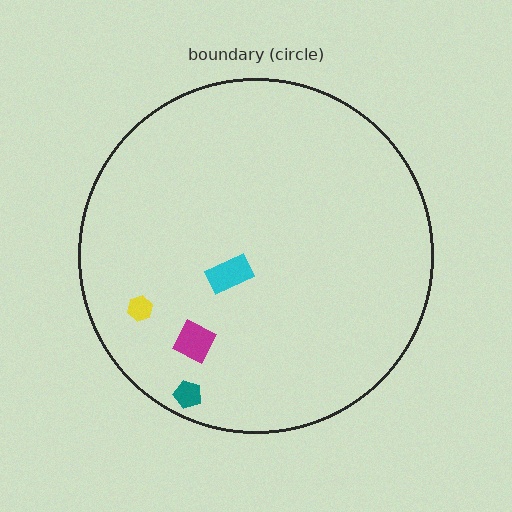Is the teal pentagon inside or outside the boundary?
Inside.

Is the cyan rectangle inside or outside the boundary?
Inside.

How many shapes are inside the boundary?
4 inside, 0 outside.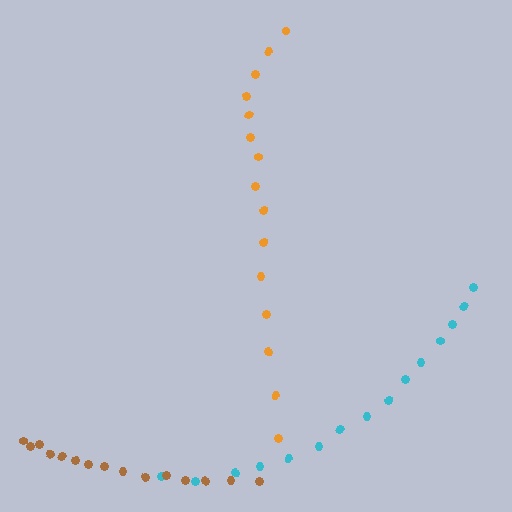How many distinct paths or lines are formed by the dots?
There are 3 distinct paths.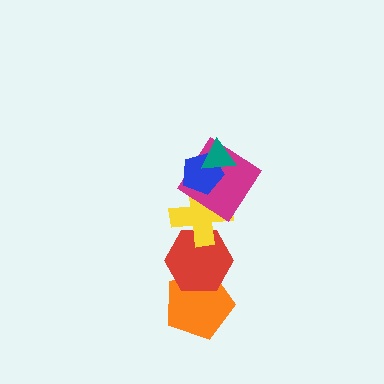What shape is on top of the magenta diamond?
The blue pentagon is on top of the magenta diamond.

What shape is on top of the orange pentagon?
The red hexagon is on top of the orange pentagon.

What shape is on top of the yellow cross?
The magenta diamond is on top of the yellow cross.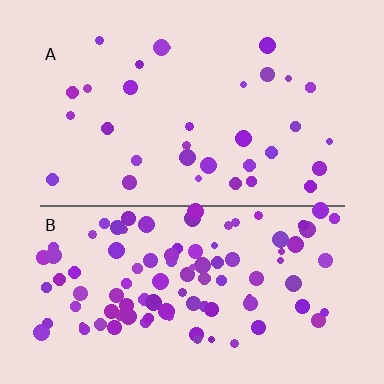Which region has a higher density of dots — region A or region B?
B (the bottom).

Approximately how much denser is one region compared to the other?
Approximately 3.2× — region B over region A.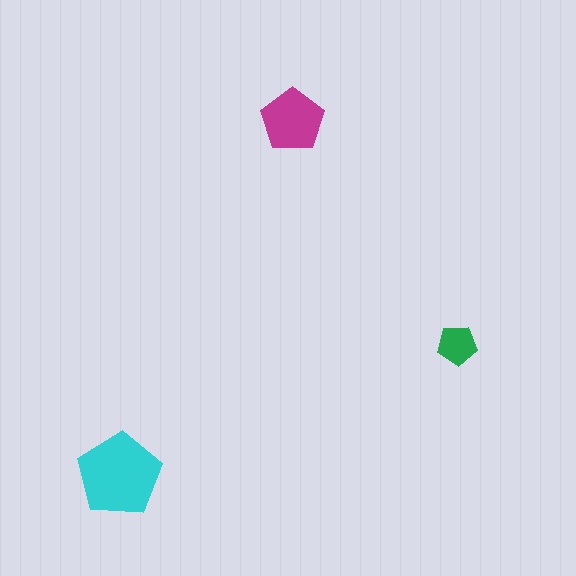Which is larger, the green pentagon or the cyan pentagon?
The cyan one.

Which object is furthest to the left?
The cyan pentagon is leftmost.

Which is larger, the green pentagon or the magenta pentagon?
The magenta one.